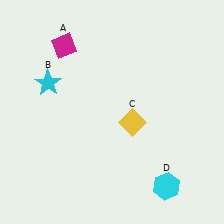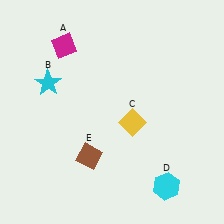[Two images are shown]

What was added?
A brown diamond (E) was added in Image 2.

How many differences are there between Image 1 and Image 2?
There is 1 difference between the two images.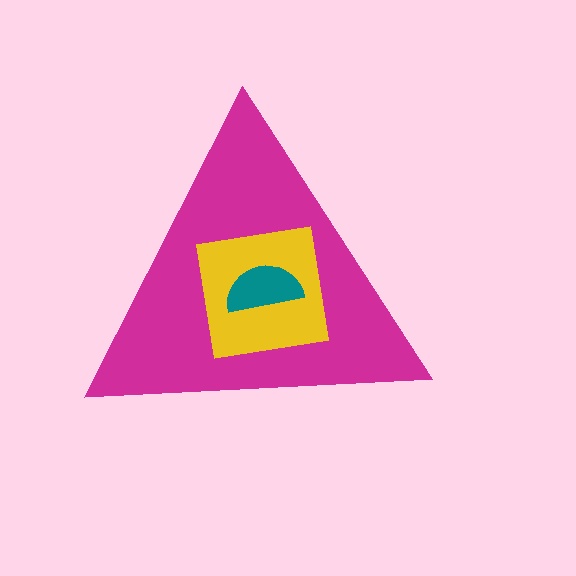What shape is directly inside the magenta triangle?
The yellow square.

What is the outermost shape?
The magenta triangle.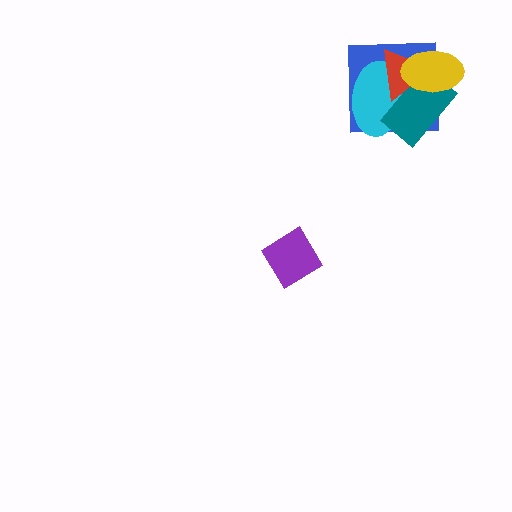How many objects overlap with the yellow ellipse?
4 objects overlap with the yellow ellipse.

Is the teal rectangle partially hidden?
Yes, it is partially covered by another shape.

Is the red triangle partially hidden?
Yes, it is partially covered by another shape.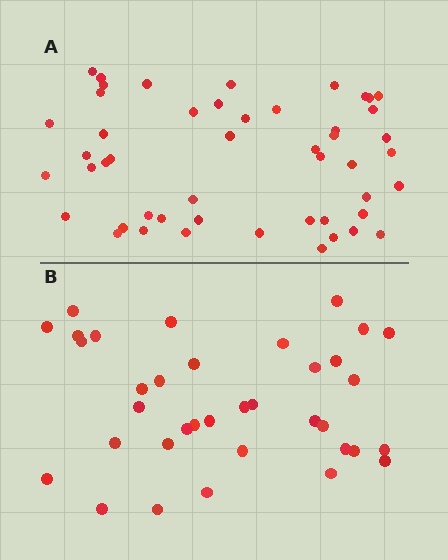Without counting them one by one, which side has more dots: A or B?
Region A (the top region) has more dots.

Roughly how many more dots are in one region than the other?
Region A has approximately 15 more dots than region B.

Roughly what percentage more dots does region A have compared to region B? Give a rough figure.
About 35% more.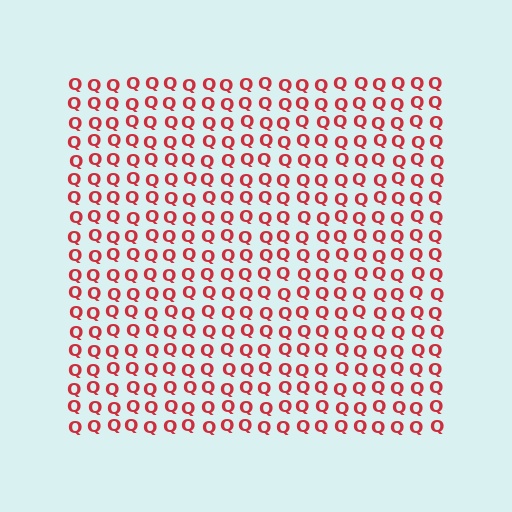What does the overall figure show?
The overall figure shows a square.